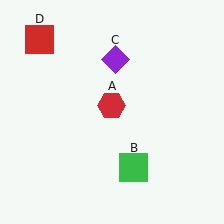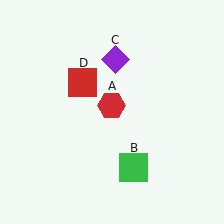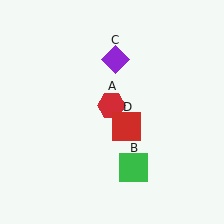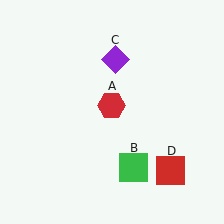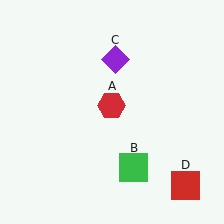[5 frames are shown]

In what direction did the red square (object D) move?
The red square (object D) moved down and to the right.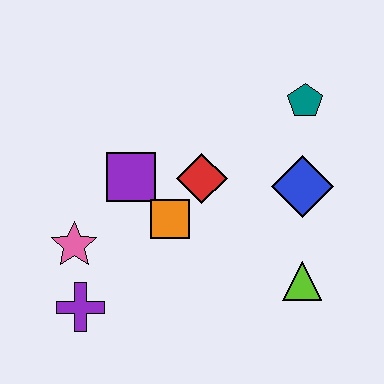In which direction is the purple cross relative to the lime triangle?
The purple cross is to the left of the lime triangle.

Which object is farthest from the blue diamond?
The purple cross is farthest from the blue diamond.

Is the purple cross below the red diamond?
Yes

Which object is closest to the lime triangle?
The blue diamond is closest to the lime triangle.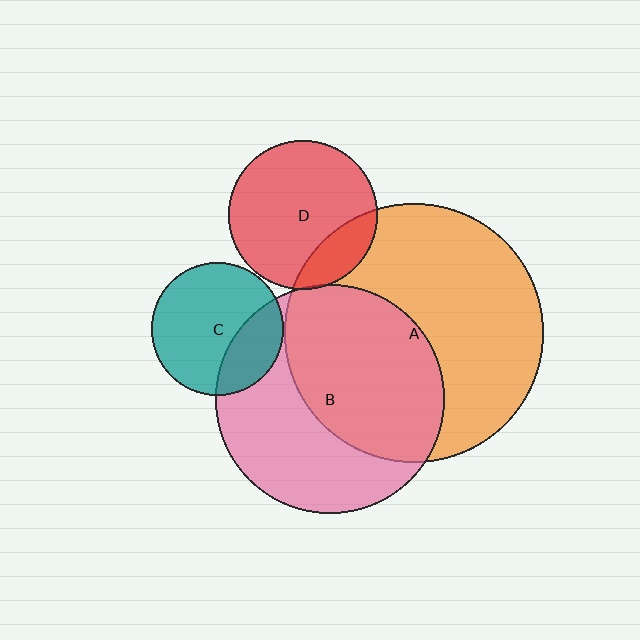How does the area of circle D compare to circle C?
Approximately 1.3 times.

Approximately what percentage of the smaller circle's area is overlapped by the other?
Approximately 50%.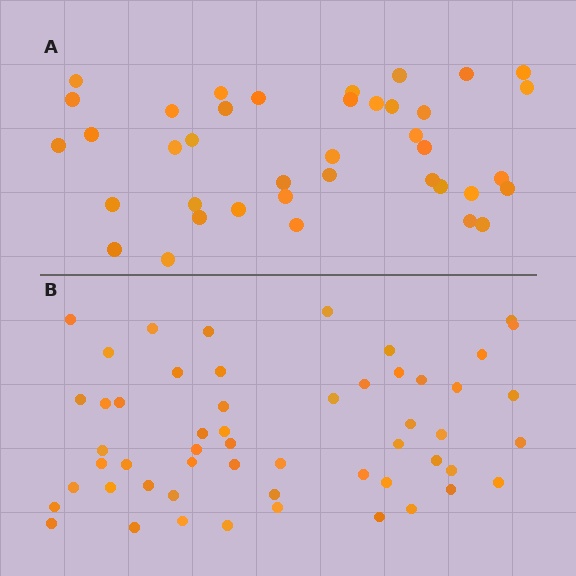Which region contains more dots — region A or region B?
Region B (the bottom region) has more dots.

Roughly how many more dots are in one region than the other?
Region B has approximately 15 more dots than region A.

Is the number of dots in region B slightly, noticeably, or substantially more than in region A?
Region B has noticeably more, but not dramatically so. The ratio is roughly 1.4 to 1.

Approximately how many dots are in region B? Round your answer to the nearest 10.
About 50 dots. (The exact count is 54, which rounds to 50.)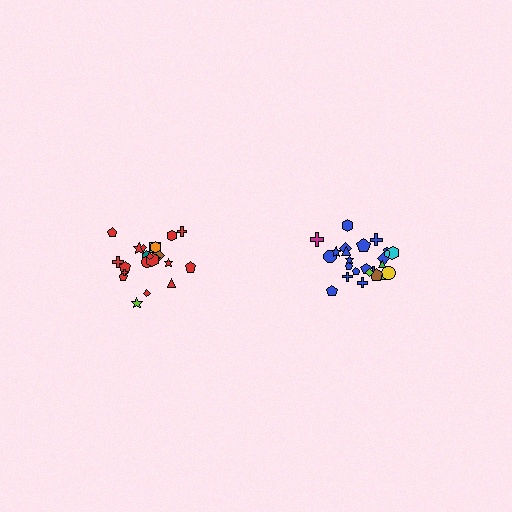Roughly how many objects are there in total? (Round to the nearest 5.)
Roughly 45 objects in total.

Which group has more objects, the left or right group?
The right group.